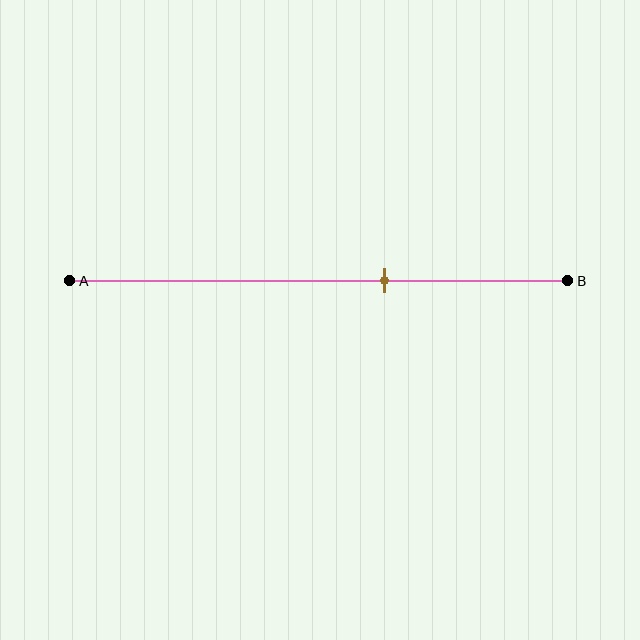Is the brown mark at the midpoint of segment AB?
No, the mark is at about 65% from A, not at the 50% midpoint.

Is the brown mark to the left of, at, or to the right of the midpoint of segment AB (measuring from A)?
The brown mark is to the right of the midpoint of segment AB.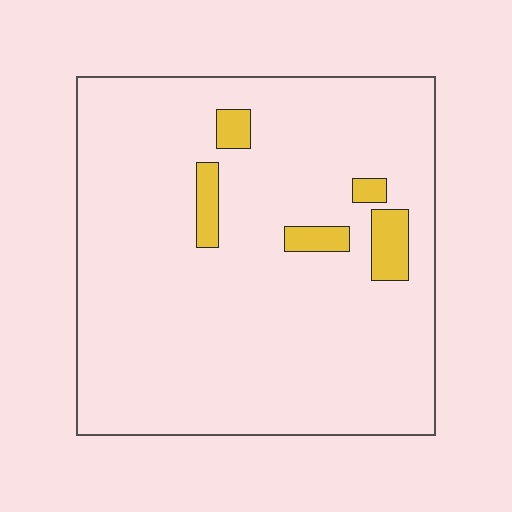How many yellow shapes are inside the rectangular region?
5.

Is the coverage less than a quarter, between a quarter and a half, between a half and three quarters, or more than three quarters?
Less than a quarter.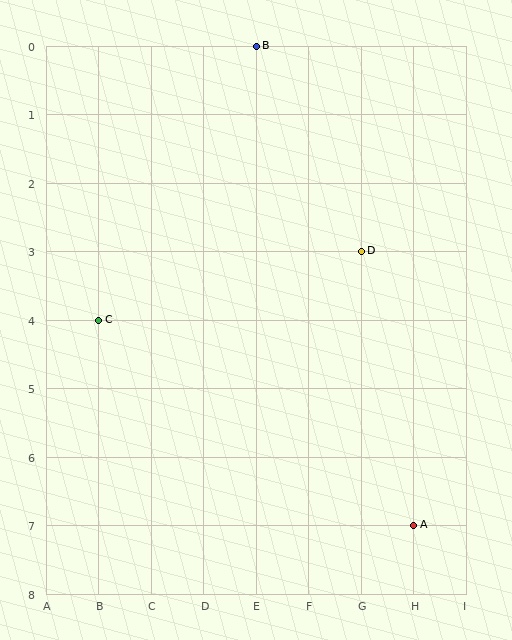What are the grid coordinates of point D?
Point D is at grid coordinates (G, 3).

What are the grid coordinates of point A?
Point A is at grid coordinates (H, 7).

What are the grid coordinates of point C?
Point C is at grid coordinates (B, 4).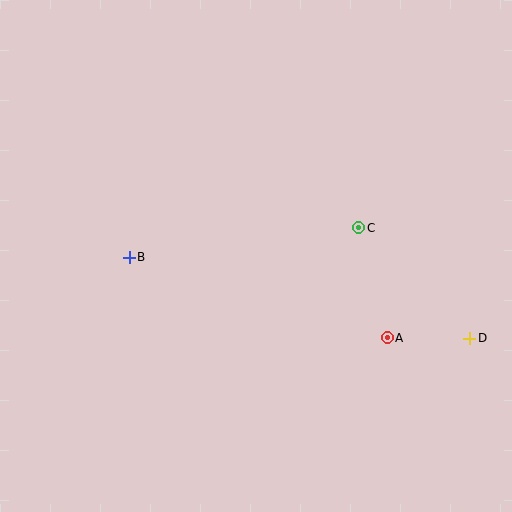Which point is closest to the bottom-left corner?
Point B is closest to the bottom-left corner.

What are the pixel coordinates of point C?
Point C is at (358, 228).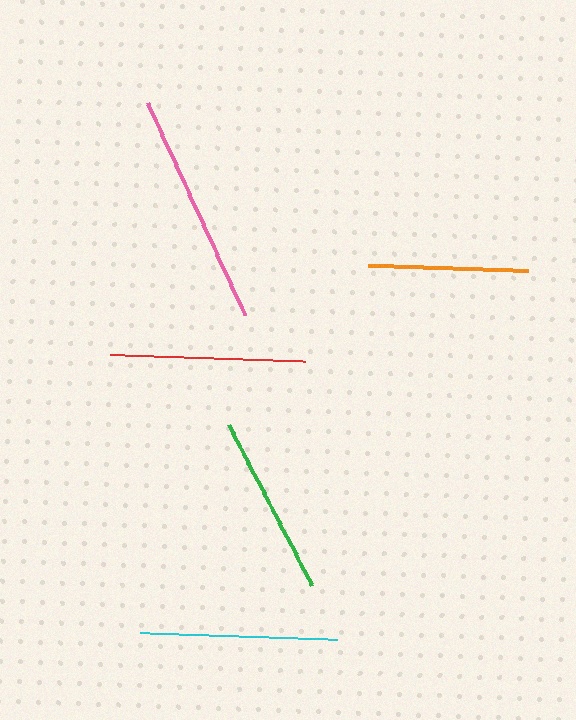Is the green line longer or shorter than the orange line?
The green line is longer than the orange line.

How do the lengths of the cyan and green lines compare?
The cyan and green lines are approximately the same length.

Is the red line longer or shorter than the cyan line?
The cyan line is longer than the red line.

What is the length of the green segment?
The green segment is approximately 182 pixels long.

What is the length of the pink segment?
The pink segment is approximately 233 pixels long.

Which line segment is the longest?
The pink line is the longest at approximately 233 pixels.